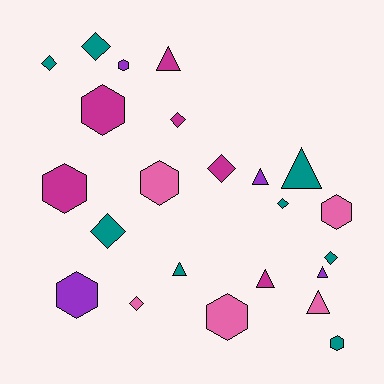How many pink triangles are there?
There is 1 pink triangle.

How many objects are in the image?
There are 23 objects.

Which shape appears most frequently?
Hexagon, with 8 objects.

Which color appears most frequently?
Teal, with 8 objects.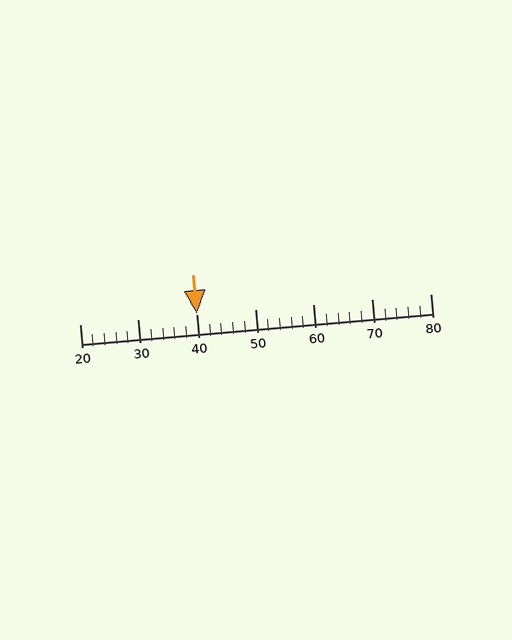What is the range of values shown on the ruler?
The ruler shows values from 20 to 80.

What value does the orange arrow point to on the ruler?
The orange arrow points to approximately 40.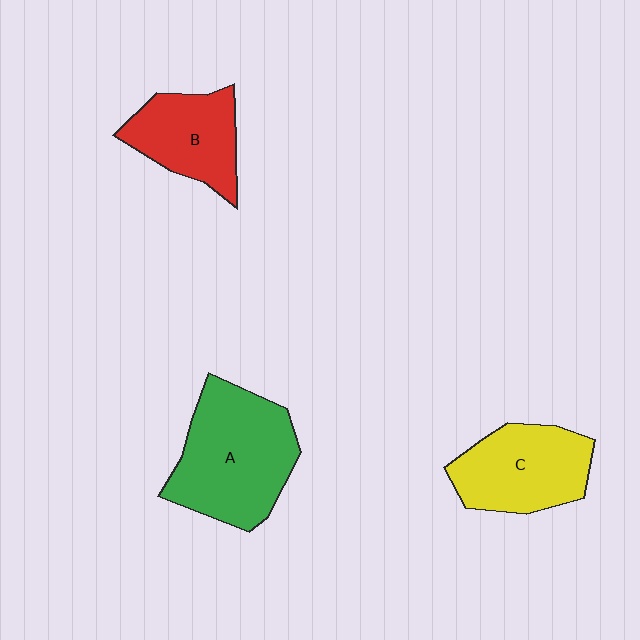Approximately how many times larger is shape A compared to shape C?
Approximately 1.3 times.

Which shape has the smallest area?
Shape B (red).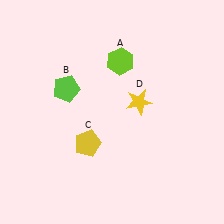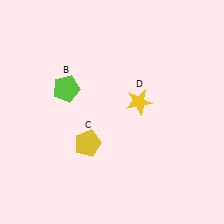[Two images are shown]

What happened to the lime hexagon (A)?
The lime hexagon (A) was removed in Image 2. It was in the top-right area of Image 1.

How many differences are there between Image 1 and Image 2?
There is 1 difference between the two images.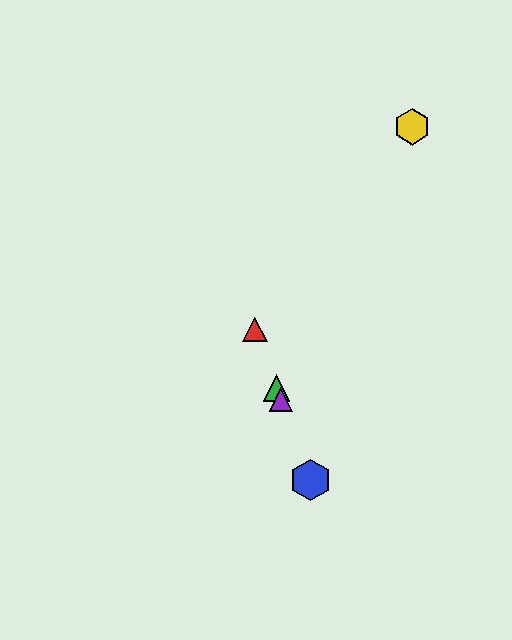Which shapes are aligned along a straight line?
The red triangle, the blue hexagon, the green triangle, the purple triangle are aligned along a straight line.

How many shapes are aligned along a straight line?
4 shapes (the red triangle, the blue hexagon, the green triangle, the purple triangle) are aligned along a straight line.